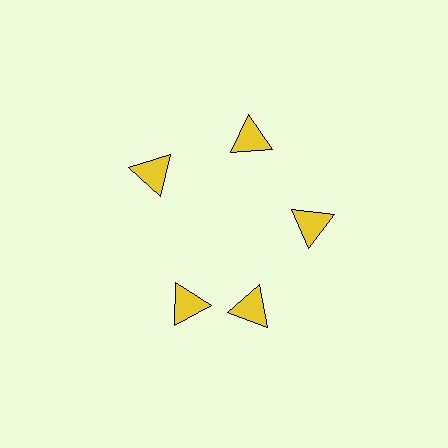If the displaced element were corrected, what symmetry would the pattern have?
It would have 5-fold rotational symmetry — the pattern would map onto itself every 72 degrees.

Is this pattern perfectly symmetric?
No. The 5 yellow triangles are arranged in a ring, but one element near the 8 o'clock position is rotated out of alignment along the ring, breaking the 5-fold rotational symmetry.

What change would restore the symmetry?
The symmetry would be restored by rotating it back into even spacing with its neighbors so that all 5 triangles sit at equal angles and equal distance from the center.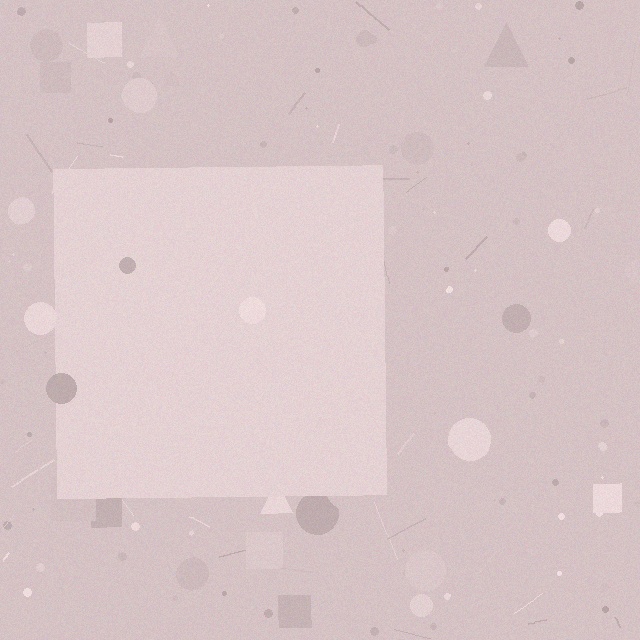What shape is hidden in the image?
A square is hidden in the image.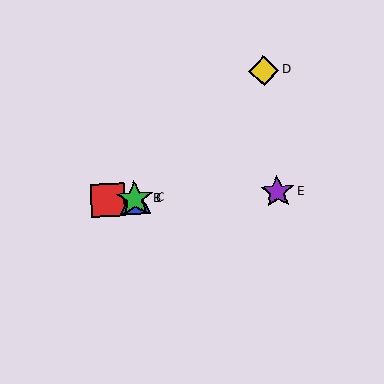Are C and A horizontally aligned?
Yes, both are at y≈199.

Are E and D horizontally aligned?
No, E is at y≈192 and D is at y≈71.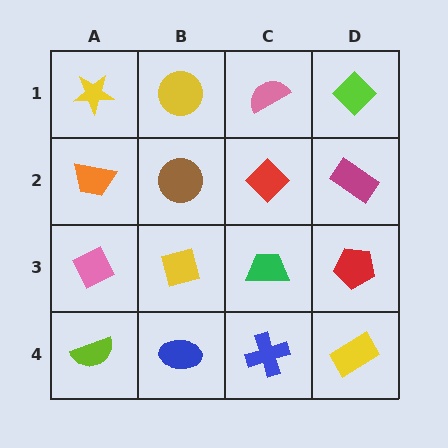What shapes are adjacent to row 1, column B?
A brown circle (row 2, column B), a yellow star (row 1, column A), a pink semicircle (row 1, column C).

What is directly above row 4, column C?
A green trapezoid.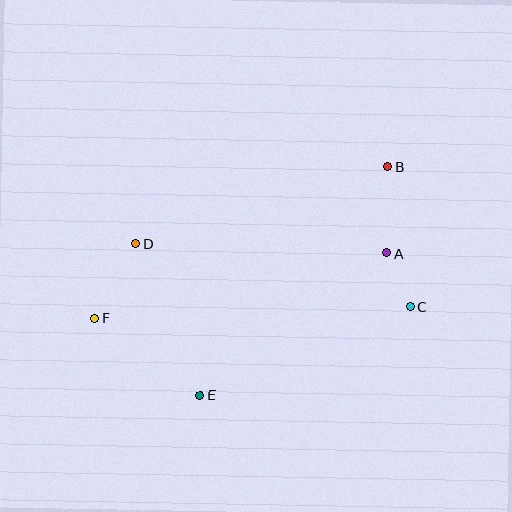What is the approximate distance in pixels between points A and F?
The distance between A and F is approximately 299 pixels.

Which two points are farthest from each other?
Points B and F are farthest from each other.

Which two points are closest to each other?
Points A and C are closest to each other.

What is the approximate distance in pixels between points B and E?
The distance between B and E is approximately 296 pixels.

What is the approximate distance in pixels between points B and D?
The distance between B and D is approximately 263 pixels.